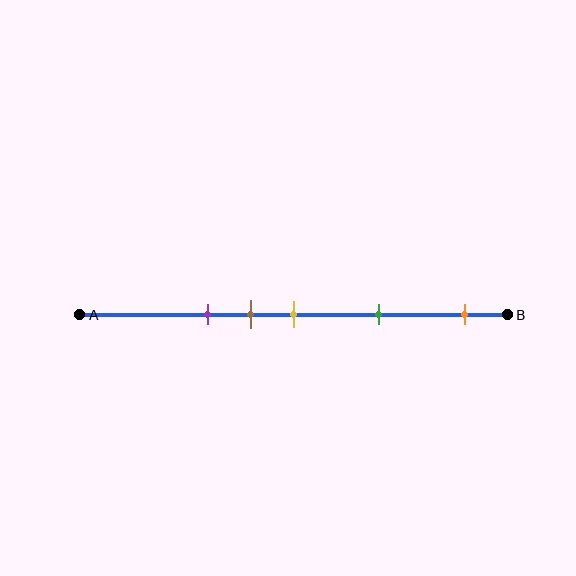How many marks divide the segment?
There are 5 marks dividing the segment.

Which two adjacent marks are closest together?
The brown and yellow marks are the closest adjacent pair.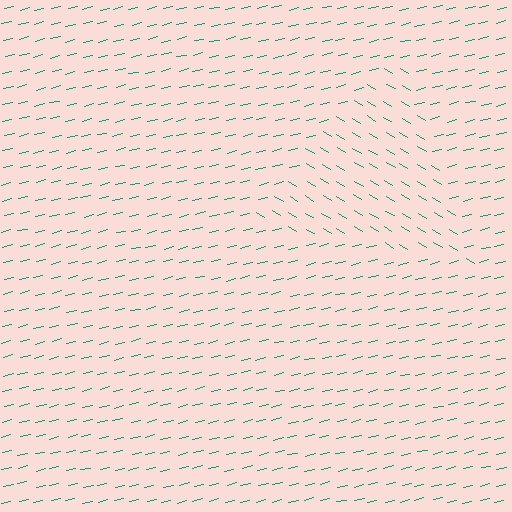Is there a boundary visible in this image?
Yes, there is a texture boundary formed by a change in line orientation.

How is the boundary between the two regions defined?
The boundary is defined purely by a change in line orientation (approximately 45 degrees difference). All lines are the same color and thickness.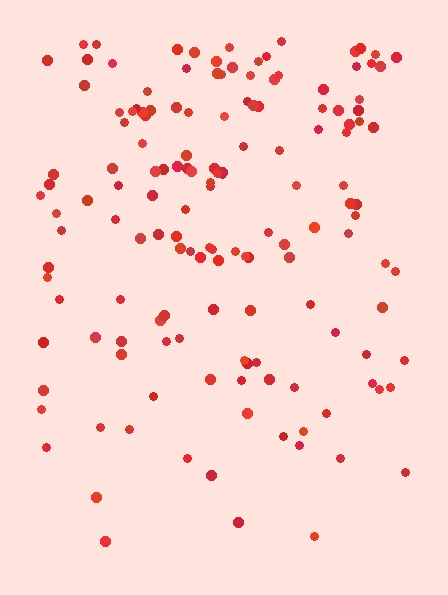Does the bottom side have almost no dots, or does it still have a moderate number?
Still a moderate number, just noticeably fewer than the top.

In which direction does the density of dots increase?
From bottom to top, with the top side densest.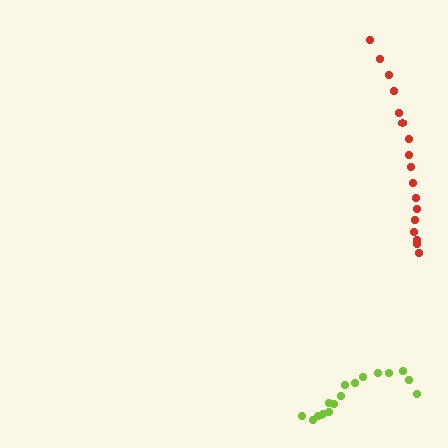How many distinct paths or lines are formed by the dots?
There are 2 distinct paths.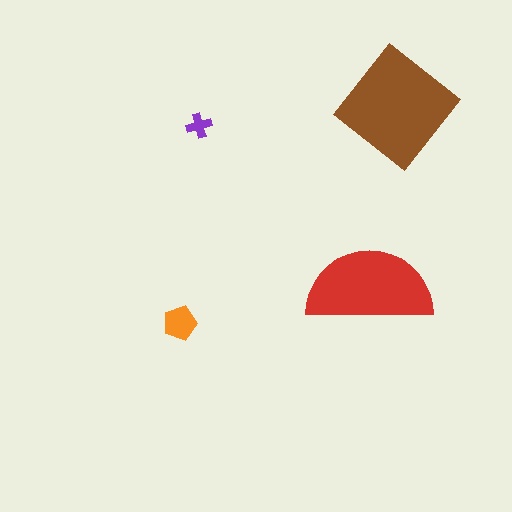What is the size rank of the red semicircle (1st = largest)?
2nd.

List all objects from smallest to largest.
The purple cross, the orange pentagon, the red semicircle, the brown diamond.